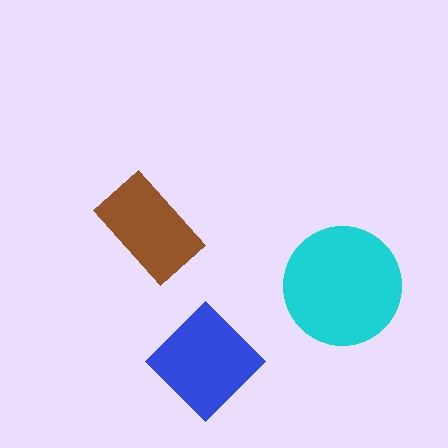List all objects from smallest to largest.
The brown rectangle, the blue diamond, the cyan circle.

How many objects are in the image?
There are 3 objects in the image.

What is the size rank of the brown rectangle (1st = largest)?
3rd.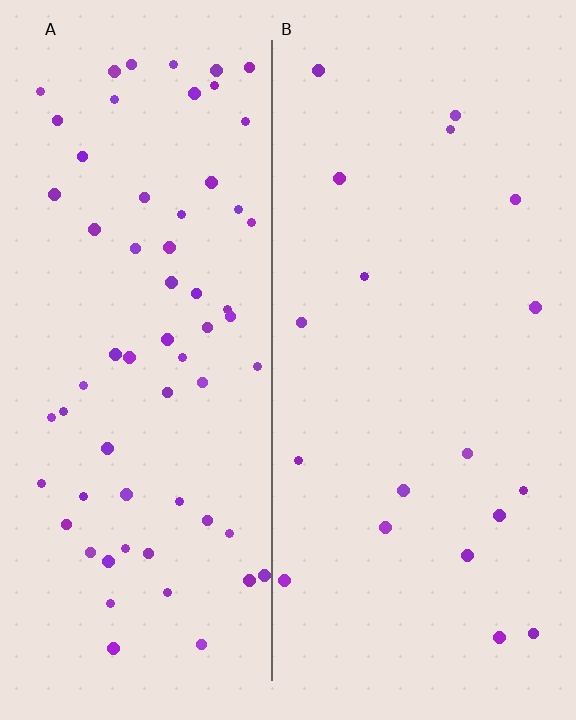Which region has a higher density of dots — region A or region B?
A (the left).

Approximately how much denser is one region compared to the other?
Approximately 3.4× — region A over region B.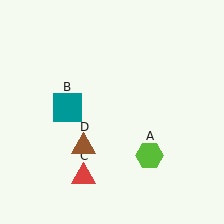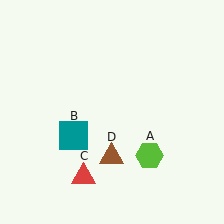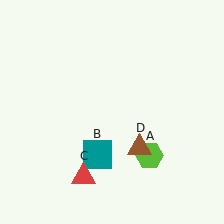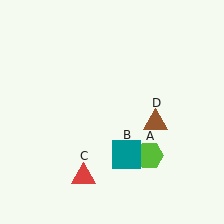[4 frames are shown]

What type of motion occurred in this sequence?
The teal square (object B), brown triangle (object D) rotated counterclockwise around the center of the scene.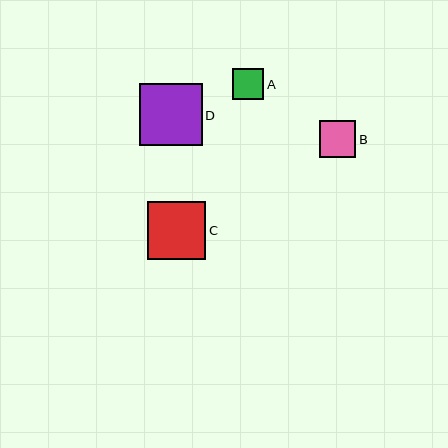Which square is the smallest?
Square A is the smallest with a size of approximately 31 pixels.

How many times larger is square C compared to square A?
Square C is approximately 1.9 times the size of square A.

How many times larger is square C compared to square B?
Square C is approximately 1.6 times the size of square B.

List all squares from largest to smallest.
From largest to smallest: D, C, B, A.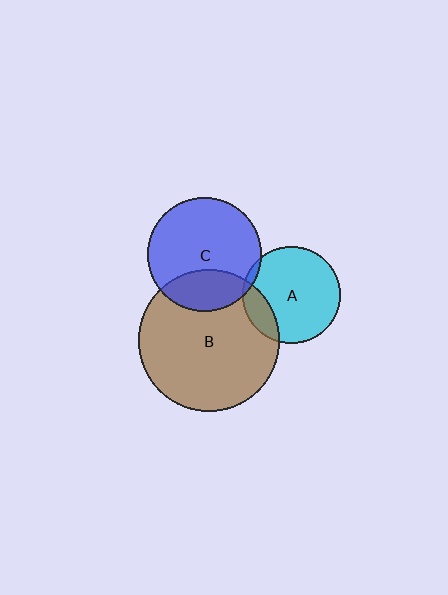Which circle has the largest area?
Circle B (brown).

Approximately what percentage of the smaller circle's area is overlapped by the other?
Approximately 5%.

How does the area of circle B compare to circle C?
Approximately 1.5 times.